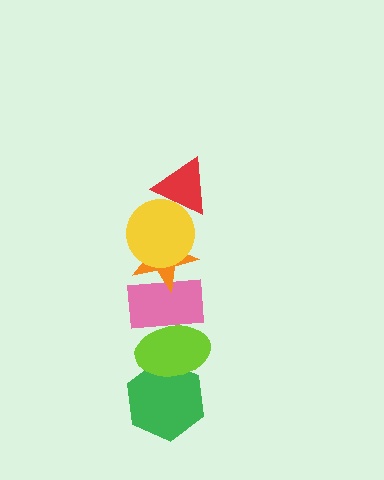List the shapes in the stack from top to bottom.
From top to bottom: the red triangle, the yellow circle, the orange star, the pink rectangle, the lime ellipse, the green hexagon.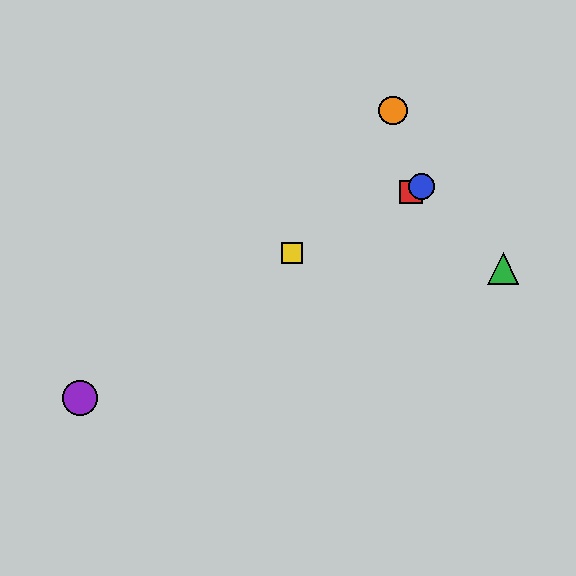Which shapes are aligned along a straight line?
The red square, the blue circle, the yellow square are aligned along a straight line.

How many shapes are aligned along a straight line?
3 shapes (the red square, the blue circle, the yellow square) are aligned along a straight line.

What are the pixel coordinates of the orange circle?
The orange circle is at (393, 111).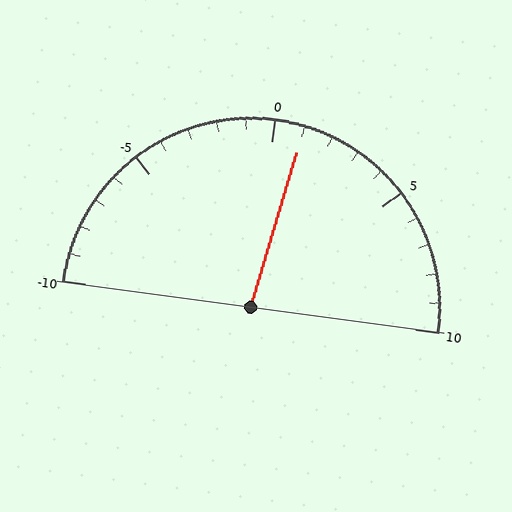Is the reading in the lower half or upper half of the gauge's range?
The reading is in the upper half of the range (-10 to 10).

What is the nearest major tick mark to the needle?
The nearest major tick mark is 0.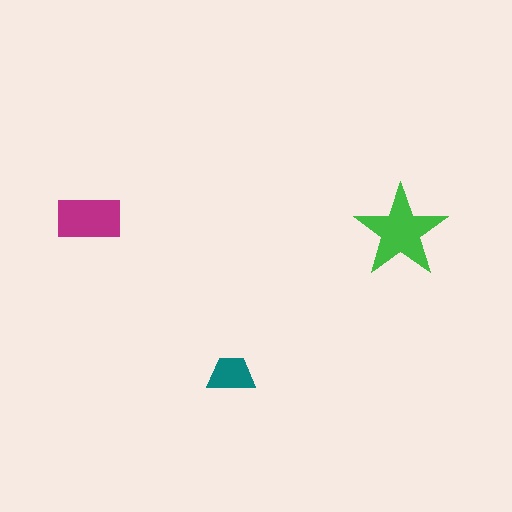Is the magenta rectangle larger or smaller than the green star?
Smaller.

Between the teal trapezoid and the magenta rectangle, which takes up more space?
The magenta rectangle.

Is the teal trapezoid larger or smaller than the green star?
Smaller.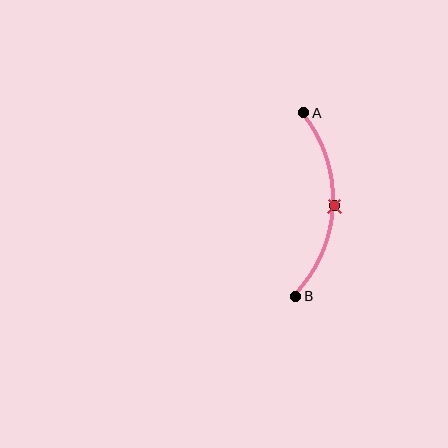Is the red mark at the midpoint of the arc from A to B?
Yes. The red mark lies on the arc at equal arc-length from both A and B — it is the arc midpoint.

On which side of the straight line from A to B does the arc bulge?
The arc bulges to the right of the straight line connecting A and B.